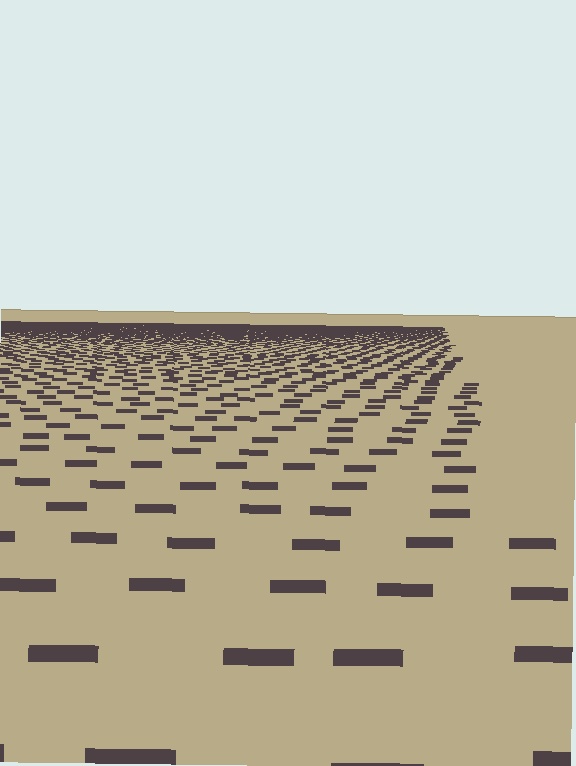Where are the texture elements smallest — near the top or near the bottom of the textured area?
Near the top.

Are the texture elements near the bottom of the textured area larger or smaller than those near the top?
Larger. Near the bottom, elements are closer to the viewer and appear at a bigger on-screen size.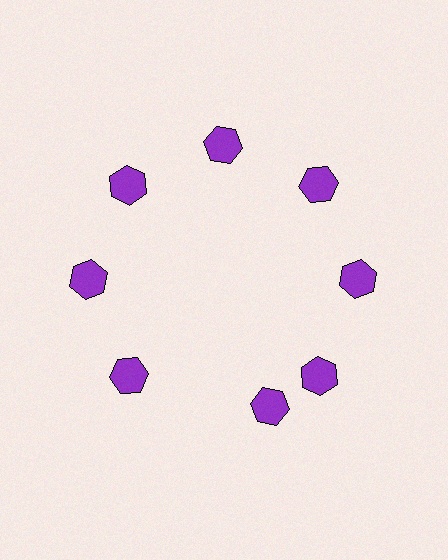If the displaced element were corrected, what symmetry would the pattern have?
It would have 8-fold rotational symmetry — the pattern would map onto itself every 45 degrees.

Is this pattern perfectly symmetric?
No. The 8 purple hexagons are arranged in a ring, but one element near the 6 o'clock position is rotated out of alignment along the ring, breaking the 8-fold rotational symmetry.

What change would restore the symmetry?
The symmetry would be restored by rotating it back into even spacing with its neighbors so that all 8 hexagons sit at equal angles and equal distance from the center.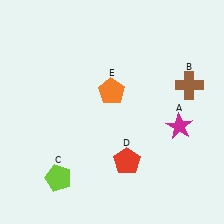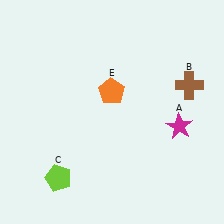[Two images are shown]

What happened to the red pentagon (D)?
The red pentagon (D) was removed in Image 2. It was in the bottom-right area of Image 1.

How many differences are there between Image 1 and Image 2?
There is 1 difference between the two images.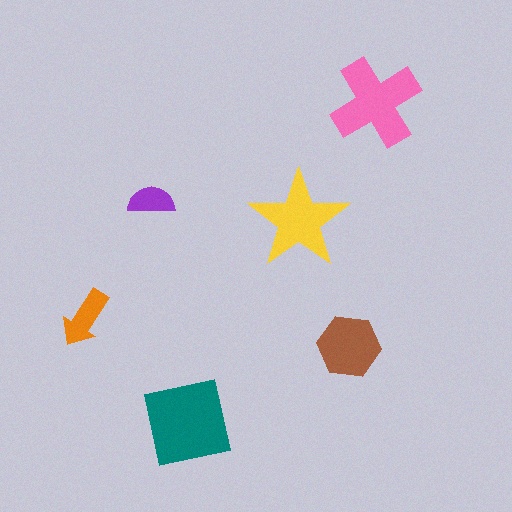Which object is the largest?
The teal square.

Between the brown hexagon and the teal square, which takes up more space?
The teal square.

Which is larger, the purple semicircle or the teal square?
The teal square.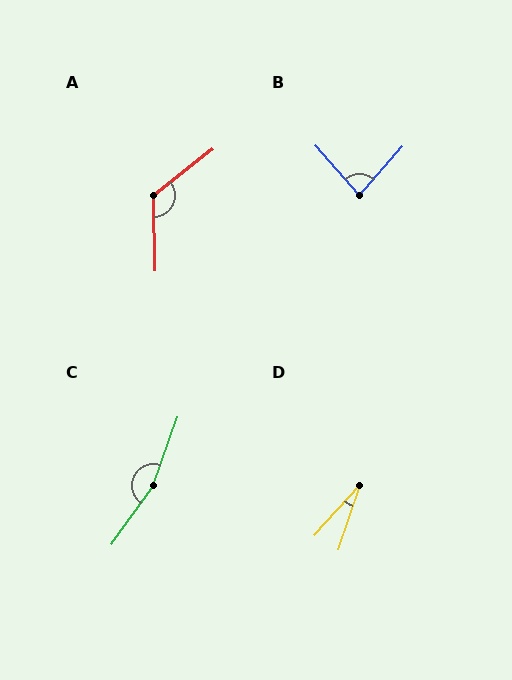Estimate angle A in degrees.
Approximately 127 degrees.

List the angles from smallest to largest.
D (24°), B (83°), A (127°), C (164°).